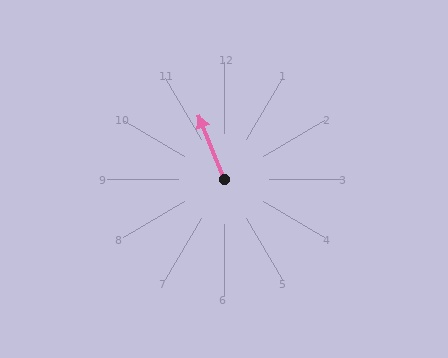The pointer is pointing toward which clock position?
Roughly 11 o'clock.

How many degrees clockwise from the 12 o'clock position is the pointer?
Approximately 338 degrees.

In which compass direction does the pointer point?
North.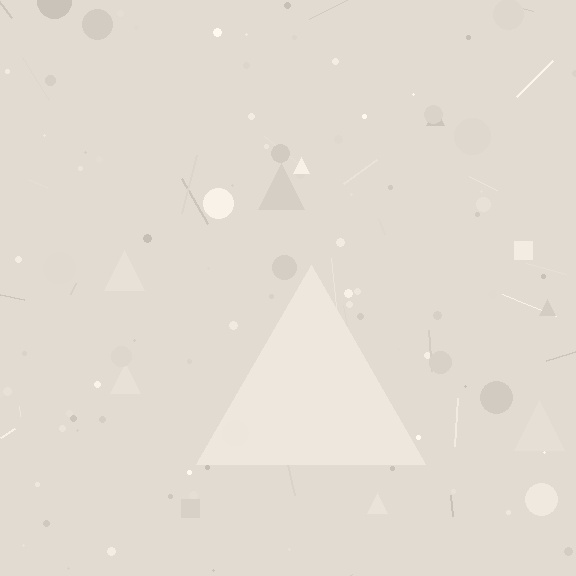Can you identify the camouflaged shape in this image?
The camouflaged shape is a triangle.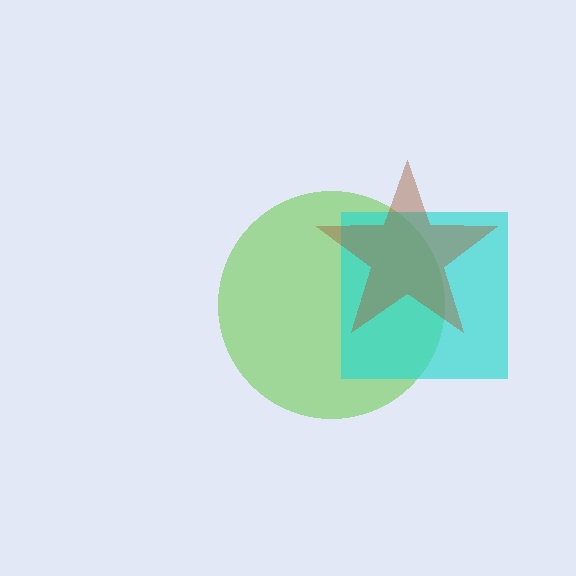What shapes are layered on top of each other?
The layered shapes are: a lime circle, a cyan square, a brown star.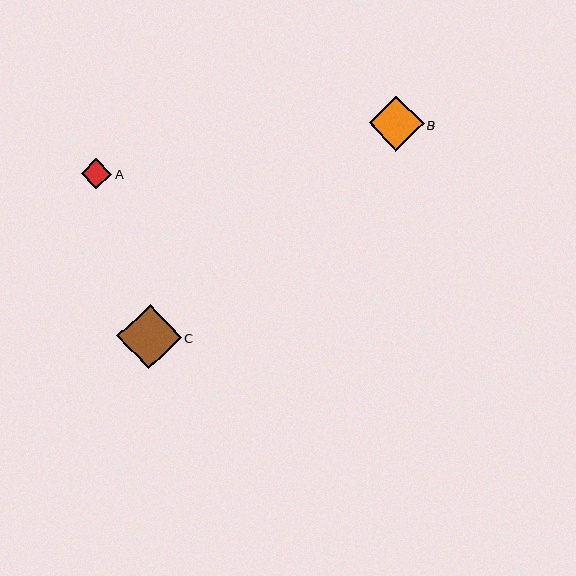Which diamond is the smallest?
Diamond A is the smallest with a size of approximately 31 pixels.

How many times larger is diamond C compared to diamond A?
Diamond C is approximately 2.1 times the size of diamond A.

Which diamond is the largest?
Diamond C is the largest with a size of approximately 64 pixels.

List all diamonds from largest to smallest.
From largest to smallest: C, B, A.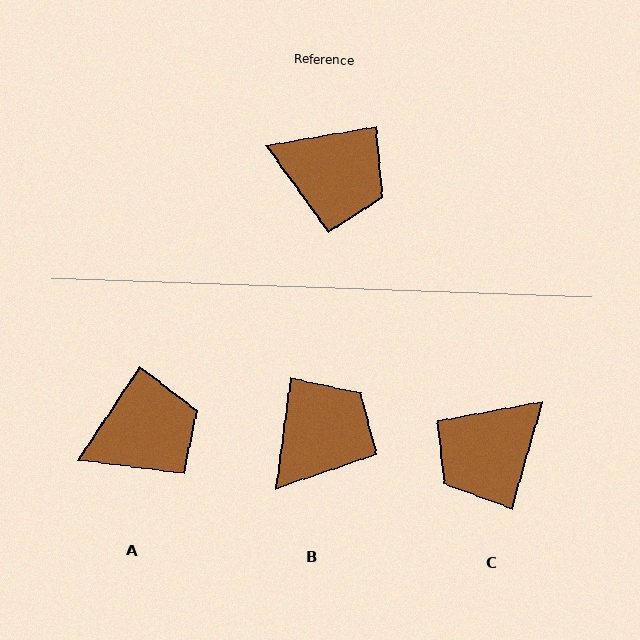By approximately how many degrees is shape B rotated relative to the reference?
Approximately 72 degrees counter-clockwise.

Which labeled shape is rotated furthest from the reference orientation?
C, about 116 degrees away.